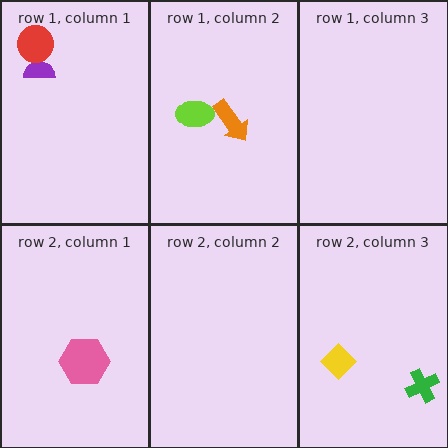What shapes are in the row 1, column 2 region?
The lime ellipse, the orange arrow.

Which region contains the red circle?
The row 1, column 1 region.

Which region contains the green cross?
The row 2, column 3 region.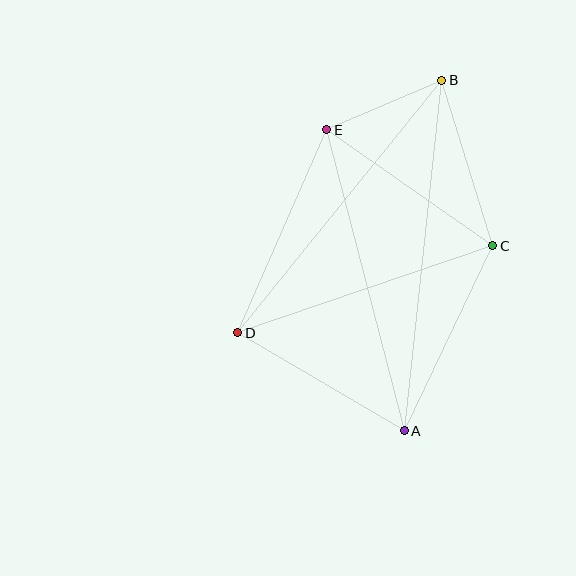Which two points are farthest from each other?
Points A and B are farthest from each other.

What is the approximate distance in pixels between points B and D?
The distance between B and D is approximately 325 pixels.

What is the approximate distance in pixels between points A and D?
The distance between A and D is approximately 193 pixels.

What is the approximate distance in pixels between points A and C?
The distance between A and C is approximately 205 pixels.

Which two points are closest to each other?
Points B and E are closest to each other.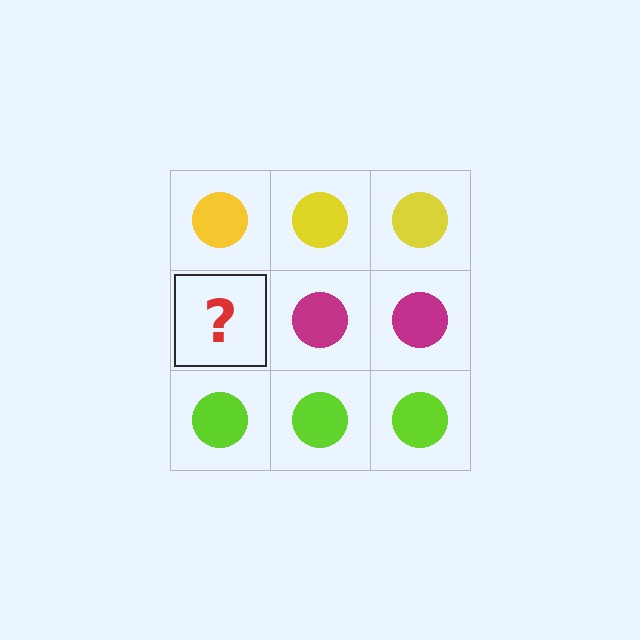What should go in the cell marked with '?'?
The missing cell should contain a magenta circle.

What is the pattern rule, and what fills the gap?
The rule is that each row has a consistent color. The gap should be filled with a magenta circle.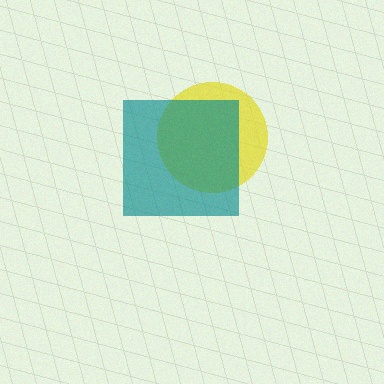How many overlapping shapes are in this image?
There are 2 overlapping shapes in the image.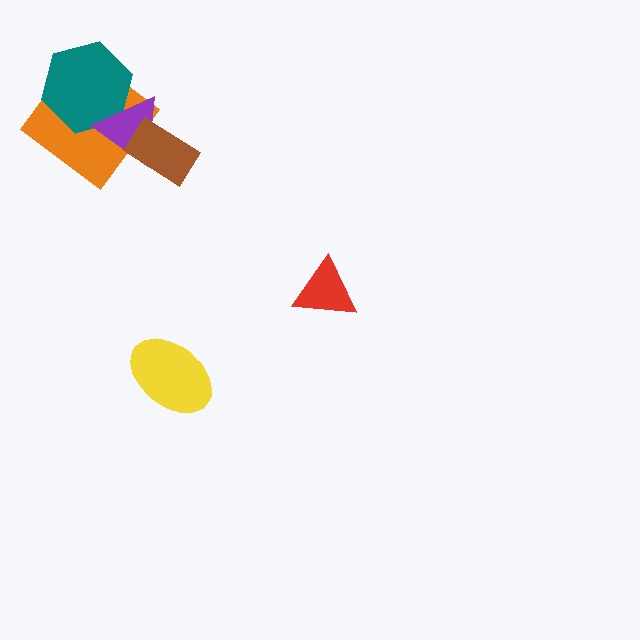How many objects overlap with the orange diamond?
2 objects overlap with the orange diamond.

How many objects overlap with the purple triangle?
3 objects overlap with the purple triangle.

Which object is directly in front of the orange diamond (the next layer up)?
The teal hexagon is directly in front of the orange diamond.